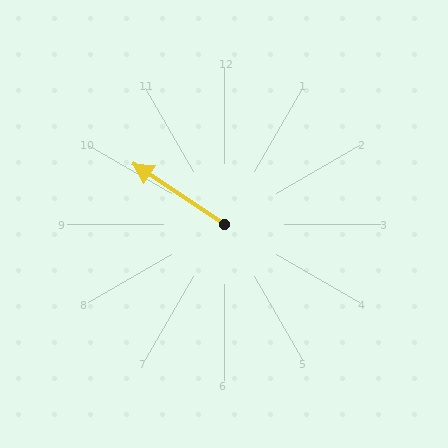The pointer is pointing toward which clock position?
Roughly 10 o'clock.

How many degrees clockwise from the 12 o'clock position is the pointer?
Approximately 303 degrees.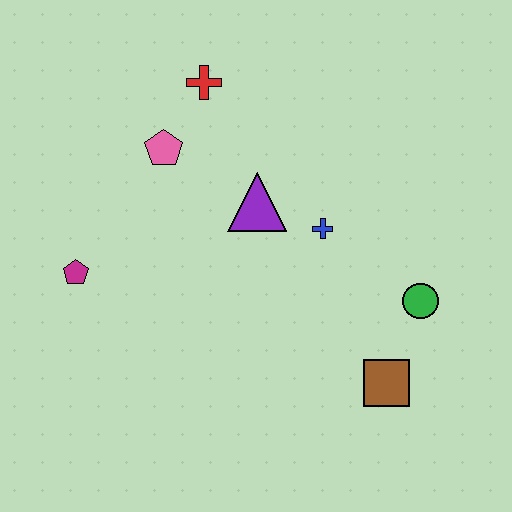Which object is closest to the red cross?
The pink pentagon is closest to the red cross.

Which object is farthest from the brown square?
The red cross is farthest from the brown square.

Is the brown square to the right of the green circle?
No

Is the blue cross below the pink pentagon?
Yes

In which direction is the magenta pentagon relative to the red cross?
The magenta pentagon is below the red cross.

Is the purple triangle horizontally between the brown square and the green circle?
No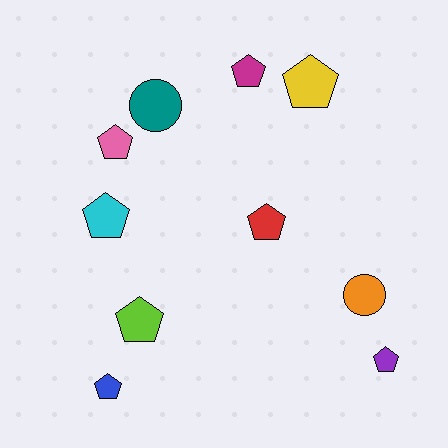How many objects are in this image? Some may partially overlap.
There are 10 objects.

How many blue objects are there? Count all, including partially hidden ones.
There is 1 blue object.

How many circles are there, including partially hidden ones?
There are 2 circles.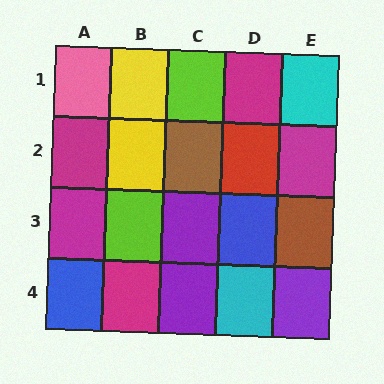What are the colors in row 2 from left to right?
Magenta, yellow, brown, red, magenta.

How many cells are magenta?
5 cells are magenta.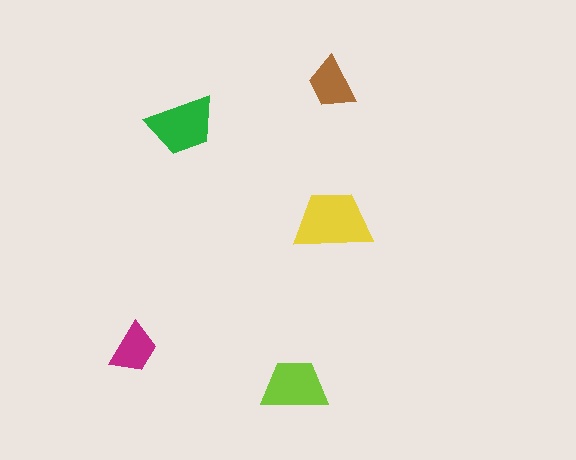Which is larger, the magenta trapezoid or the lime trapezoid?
The lime one.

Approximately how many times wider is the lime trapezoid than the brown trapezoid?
About 1.5 times wider.